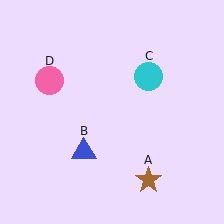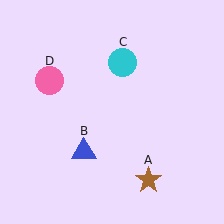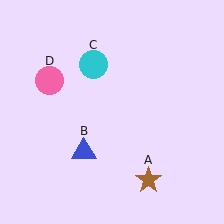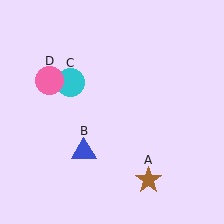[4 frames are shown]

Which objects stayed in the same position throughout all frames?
Brown star (object A) and blue triangle (object B) and pink circle (object D) remained stationary.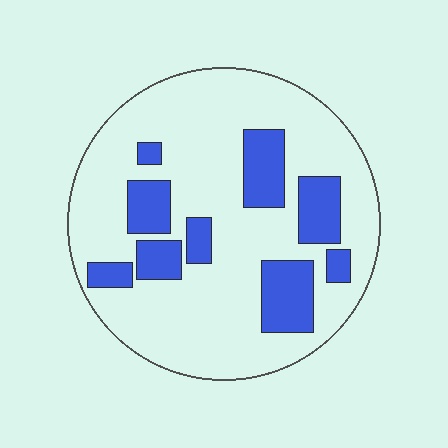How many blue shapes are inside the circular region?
9.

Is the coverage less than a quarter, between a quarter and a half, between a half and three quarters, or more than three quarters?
Less than a quarter.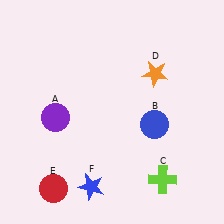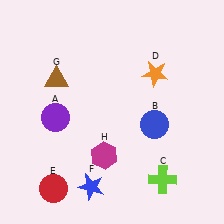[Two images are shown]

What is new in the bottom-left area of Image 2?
A magenta hexagon (H) was added in the bottom-left area of Image 2.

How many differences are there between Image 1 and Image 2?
There are 2 differences between the two images.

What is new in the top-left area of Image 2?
A brown triangle (G) was added in the top-left area of Image 2.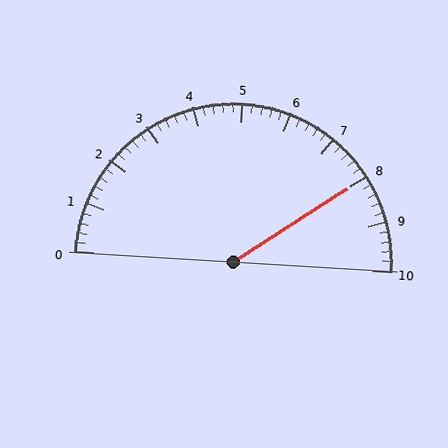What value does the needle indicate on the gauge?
The needle indicates approximately 8.0.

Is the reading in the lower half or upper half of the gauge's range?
The reading is in the upper half of the range (0 to 10).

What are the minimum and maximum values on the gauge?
The gauge ranges from 0 to 10.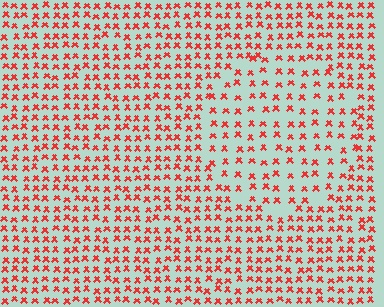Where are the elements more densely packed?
The elements are more densely packed outside the circle boundary.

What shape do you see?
I see a circle.